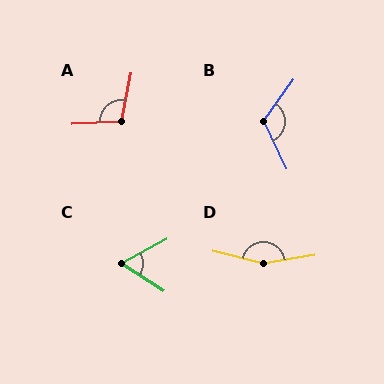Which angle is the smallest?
C, at approximately 61 degrees.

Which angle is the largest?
D, at approximately 157 degrees.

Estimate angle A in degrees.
Approximately 103 degrees.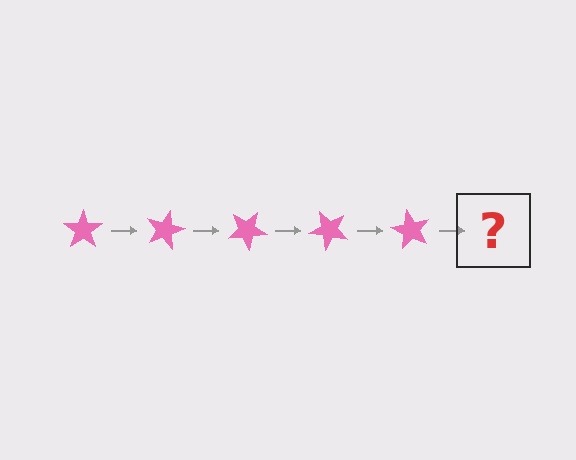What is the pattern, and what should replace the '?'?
The pattern is that the star rotates 15 degrees each step. The '?' should be a pink star rotated 75 degrees.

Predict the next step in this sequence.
The next step is a pink star rotated 75 degrees.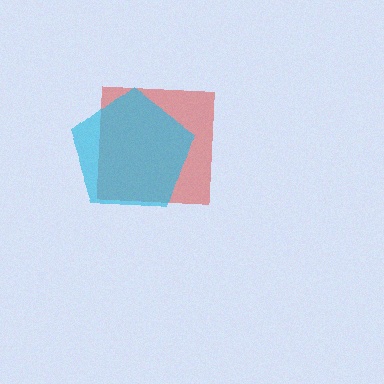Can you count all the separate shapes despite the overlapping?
Yes, there are 2 separate shapes.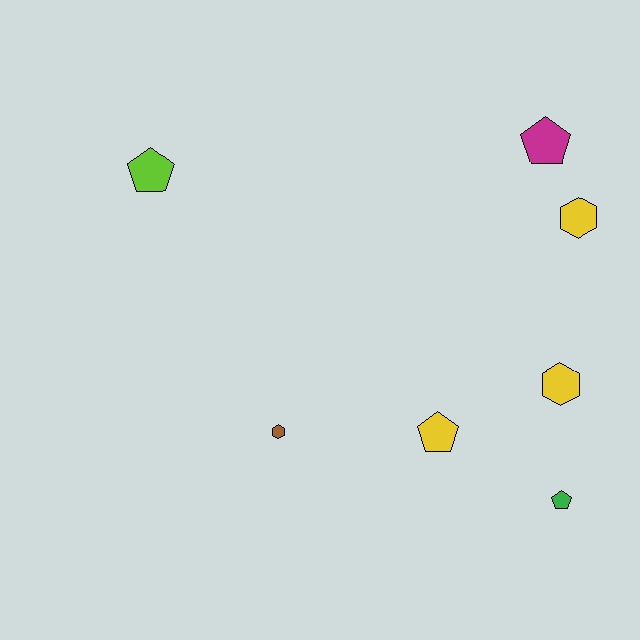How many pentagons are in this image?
There are 4 pentagons.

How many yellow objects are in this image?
There are 3 yellow objects.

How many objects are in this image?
There are 7 objects.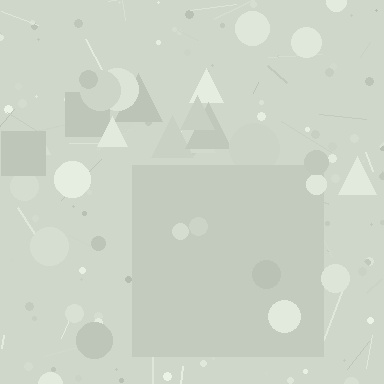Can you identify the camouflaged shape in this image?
The camouflaged shape is a square.